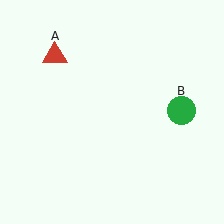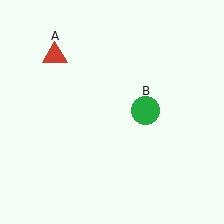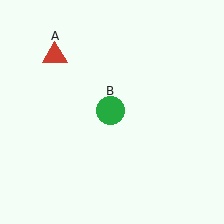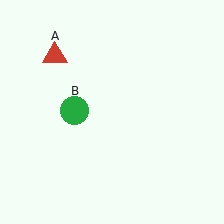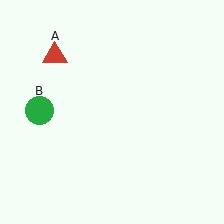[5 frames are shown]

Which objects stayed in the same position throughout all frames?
Red triangle (object A) remained stationary.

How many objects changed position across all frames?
1 object changed position: green circle (object B).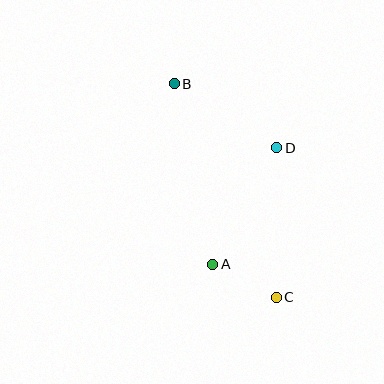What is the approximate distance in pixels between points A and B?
The distance between A and B is approximately 185 pixels.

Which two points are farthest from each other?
Points B and C are farthest from each other.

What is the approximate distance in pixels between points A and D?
The distance between A and D is approximately 133 pixels.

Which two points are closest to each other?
Points A and C are closest to each other.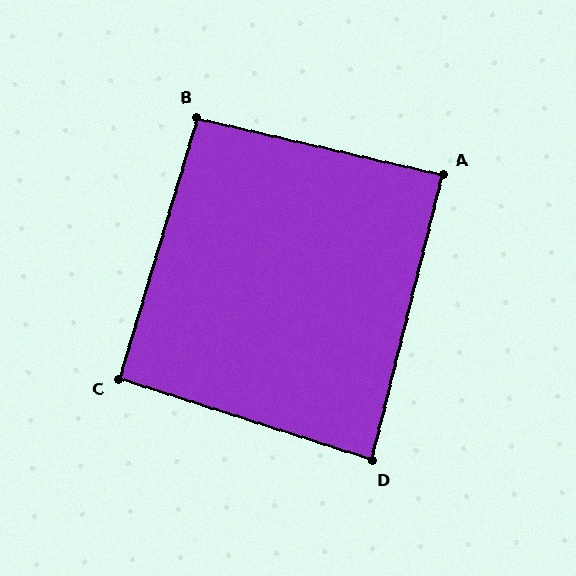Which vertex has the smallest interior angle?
D, at approximately 86 degrees.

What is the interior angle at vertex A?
Approximately 89 degrees (approximately right).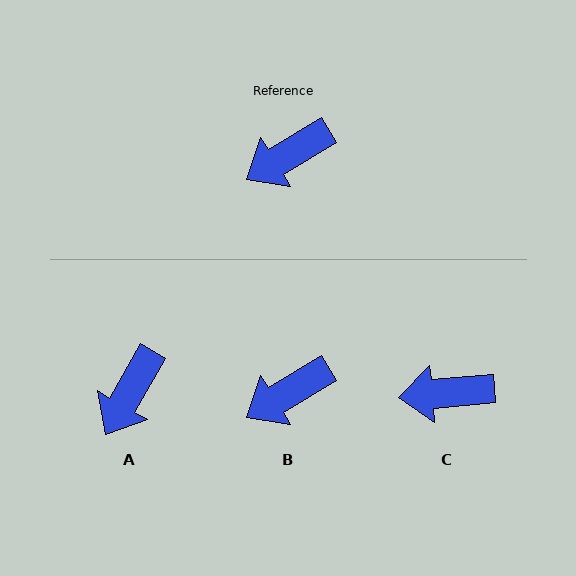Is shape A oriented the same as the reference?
No, it is off by about 29 degrees.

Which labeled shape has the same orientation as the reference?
B.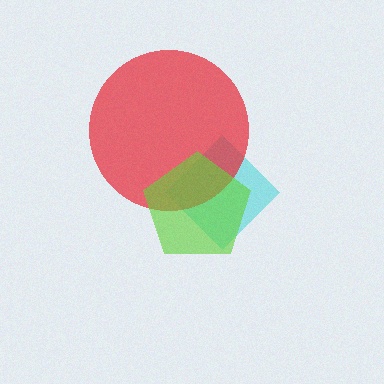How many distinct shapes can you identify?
There are 3 distinct shapes: a cyan diamond, a red circle, a lime pentagon.